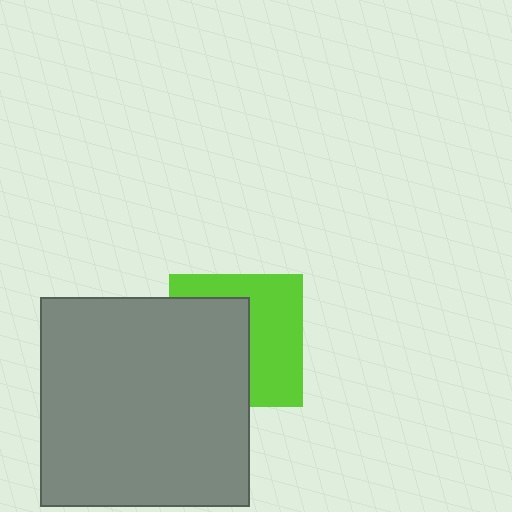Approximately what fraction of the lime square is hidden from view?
Roughly 49% of the lime square is hidden behind the gray square.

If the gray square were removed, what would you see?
You would see the complete lime square.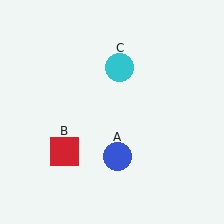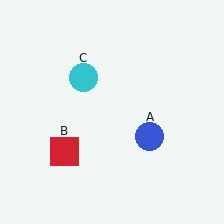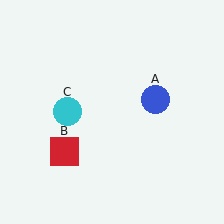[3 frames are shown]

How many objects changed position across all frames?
2 objects changed position: blue circle (object A), cyan circle (object C).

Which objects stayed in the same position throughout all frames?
Red square (object B) remained stationary.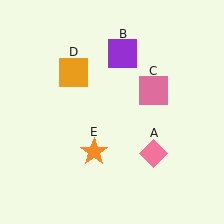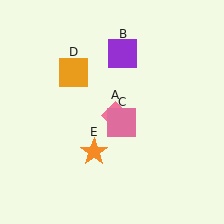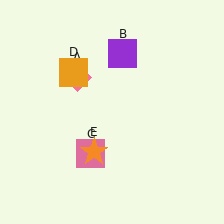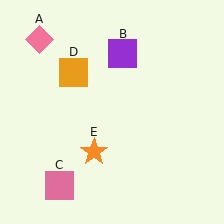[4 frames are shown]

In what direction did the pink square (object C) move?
The pink square (object C) moved down and to the left.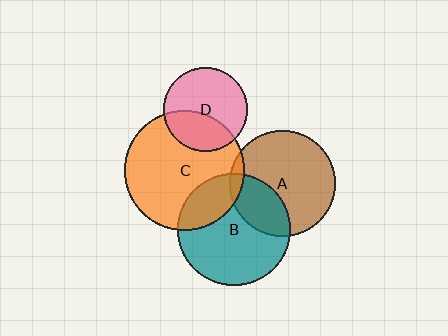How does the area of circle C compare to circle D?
Approximately 2.0 times.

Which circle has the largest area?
Circle C (orange).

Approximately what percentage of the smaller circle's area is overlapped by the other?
Approximately 5%.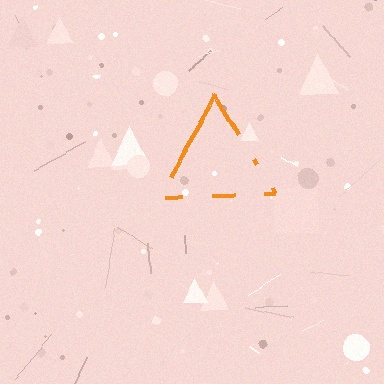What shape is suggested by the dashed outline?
The dashed outline suggests a triangle.